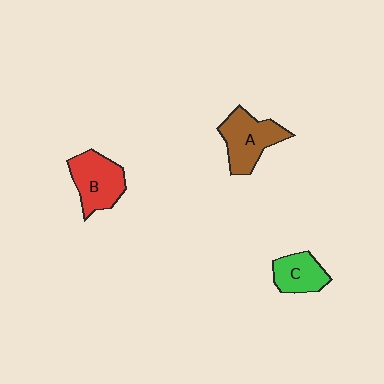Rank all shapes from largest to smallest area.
From largest to smallest: A (brown), B (red), C (green).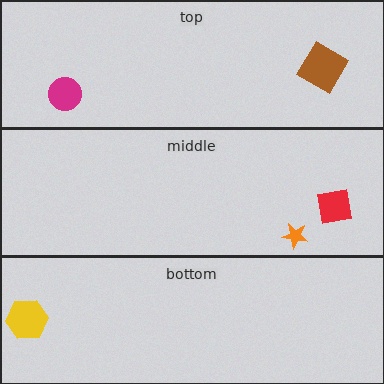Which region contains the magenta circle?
The top region.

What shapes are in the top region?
The brown diamond, the magenta circle.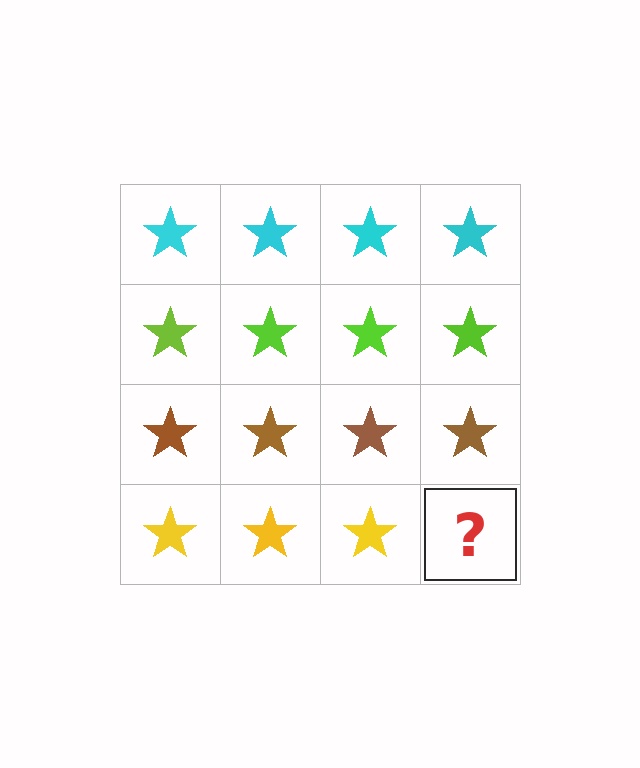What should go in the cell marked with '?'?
The missing cell should contain a yellow star.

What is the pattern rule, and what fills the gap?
The rule is that each row has a consistent color. The gap should be filled with a yellow star.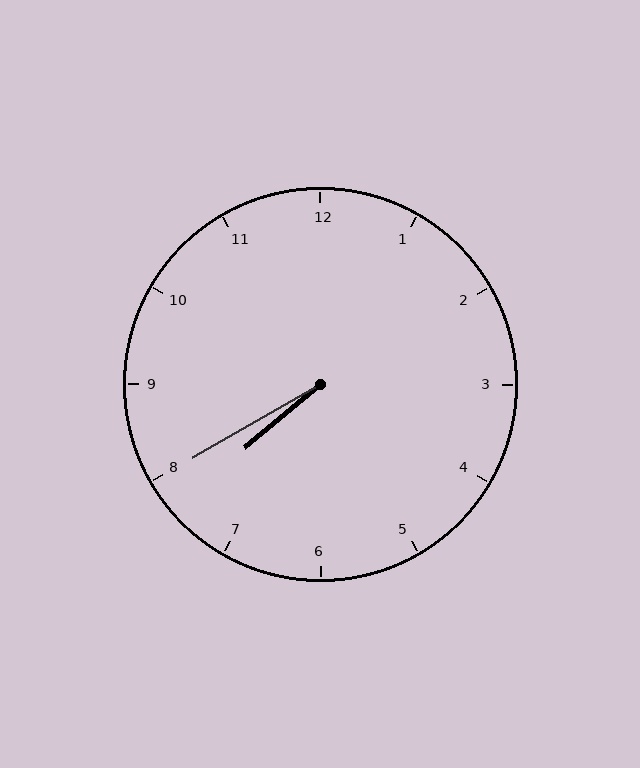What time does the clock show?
7:40.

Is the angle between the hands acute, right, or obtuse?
It is acute.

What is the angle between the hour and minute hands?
Approximately 10 degrees.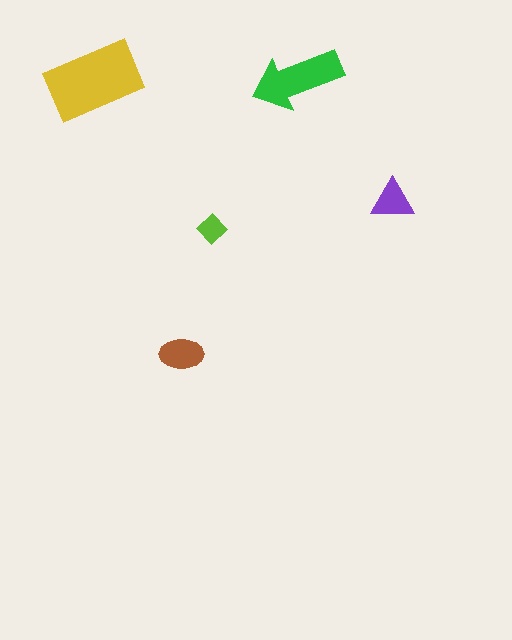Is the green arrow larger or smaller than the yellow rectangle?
Smaller.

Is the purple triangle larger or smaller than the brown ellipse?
Smaller.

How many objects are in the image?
There are 5 objects in the image.